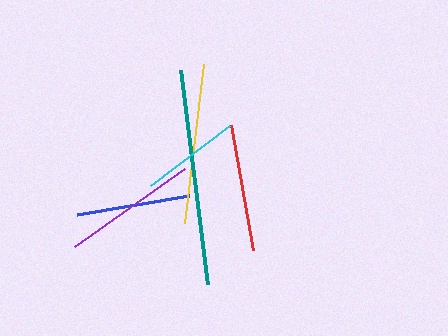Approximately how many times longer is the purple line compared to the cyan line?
The purple line is approximately 1.4 times the length of the cyan line.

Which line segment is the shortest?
The cyan line is the shortest at approximately 99 pixels.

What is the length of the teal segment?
The teal segment is approximately 216 pixels long.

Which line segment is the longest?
The teal line is the longest at approximately 216 pixels.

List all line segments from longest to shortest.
From longest to shortest: teal, yellow, purple, red, blue, cyan.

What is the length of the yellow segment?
The yellow segment is approximately 160 pixels long.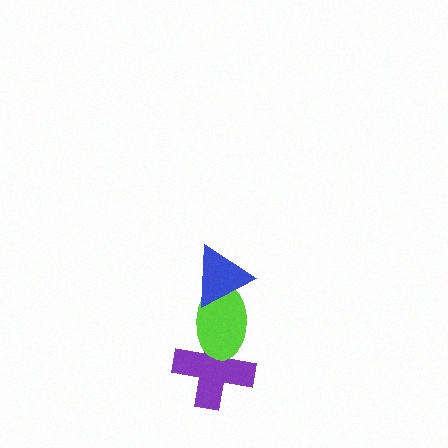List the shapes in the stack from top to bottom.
From top to bottom: the blue triangle, the lime ellipse, the purple cross.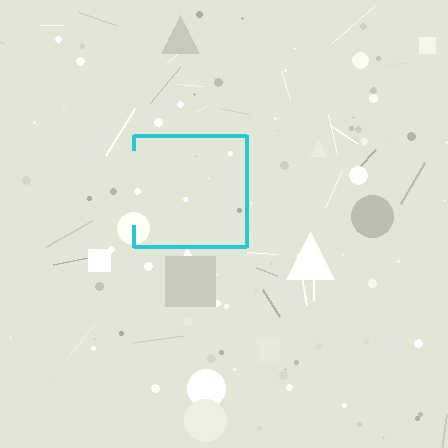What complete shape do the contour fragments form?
The contour fragments form a square.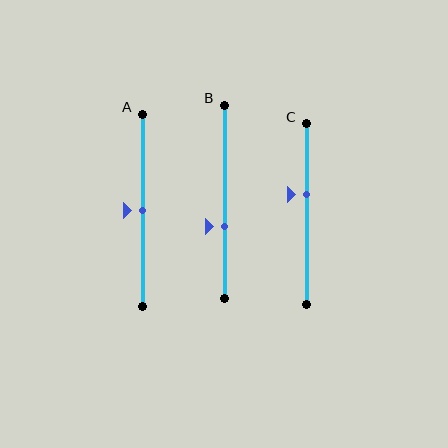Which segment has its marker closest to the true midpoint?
Segment A has its marker closest to the true midpoint.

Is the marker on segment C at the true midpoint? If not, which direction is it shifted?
No, the marker on segment C is shifted upward by about 11% of the segment length.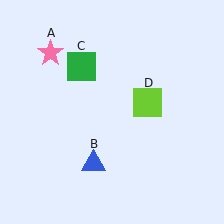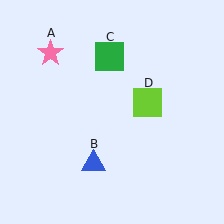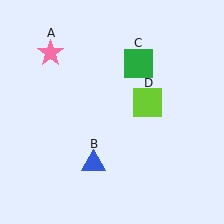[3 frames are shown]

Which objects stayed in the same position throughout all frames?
Pink star (object A) and blue triangle (object B) and lime square (object D) remained stationary.